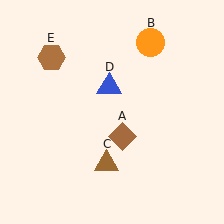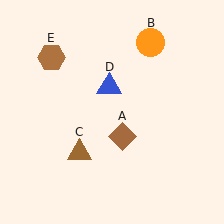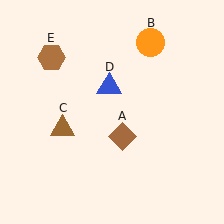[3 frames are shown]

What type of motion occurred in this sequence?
The brown triangle (object C) rotated clockwise around the center of the scene.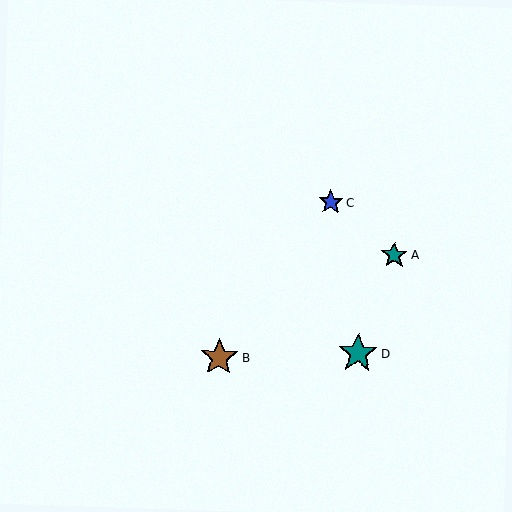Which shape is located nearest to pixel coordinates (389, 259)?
The teal star (labeled A) at (394, 255) is nearest to that location.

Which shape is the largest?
The teal star (labeled D) is the largest.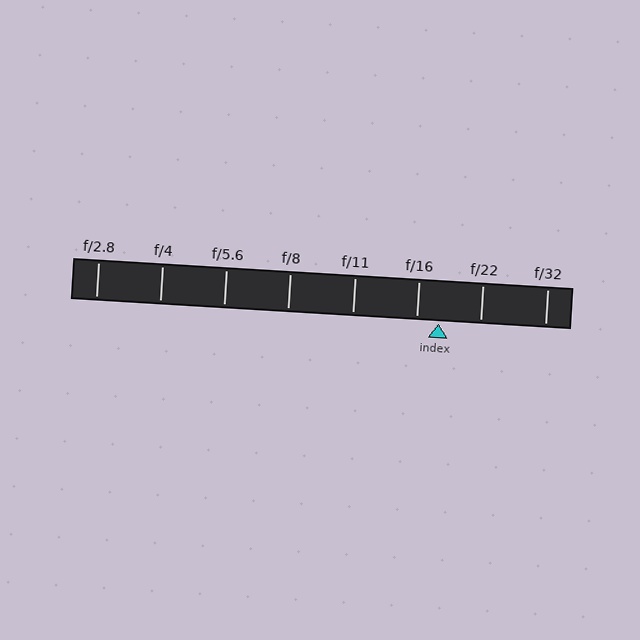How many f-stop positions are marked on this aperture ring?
There are 8 f-stop positions marked.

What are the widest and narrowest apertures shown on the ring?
The widest aperture shown is f/2.8 and the narrowest is f/32.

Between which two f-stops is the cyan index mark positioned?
The index mark is between f/16 and f/22.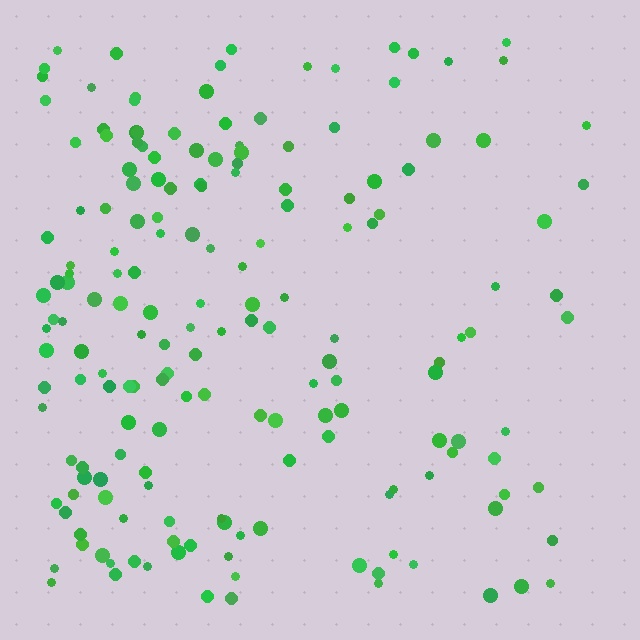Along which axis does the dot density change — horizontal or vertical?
Horizontal.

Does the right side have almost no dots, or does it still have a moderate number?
Still a moderate number, just noticeably fewer than the left.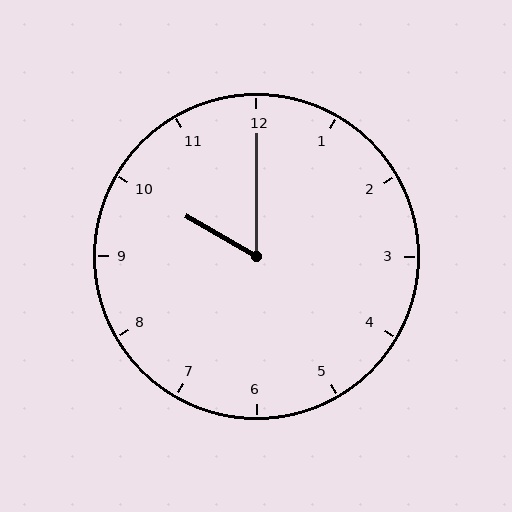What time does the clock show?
10:00.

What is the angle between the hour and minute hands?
Approximately 60 degrees.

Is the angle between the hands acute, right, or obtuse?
It is acute.